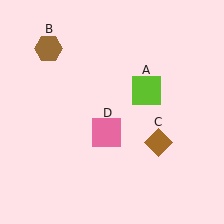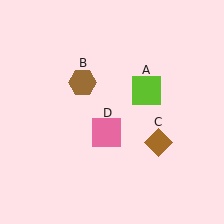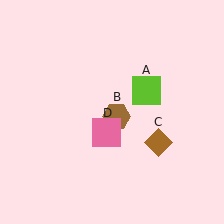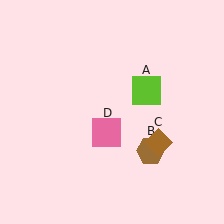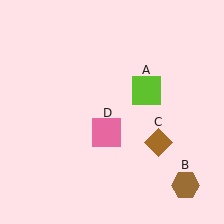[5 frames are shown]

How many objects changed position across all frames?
1 object changed position: brown hexagon (object B).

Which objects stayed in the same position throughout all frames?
Lime square (object A) and brown diamond (object C) and pink square (object D) remained stationary.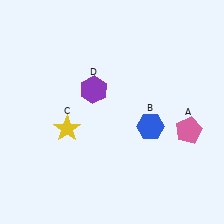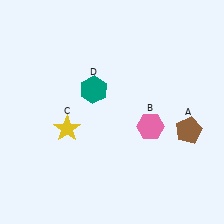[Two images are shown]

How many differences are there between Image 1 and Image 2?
There are 3 differences between the two images.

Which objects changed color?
A changed from pink to brown. B changed from blue to pink. D changed from purple to teal.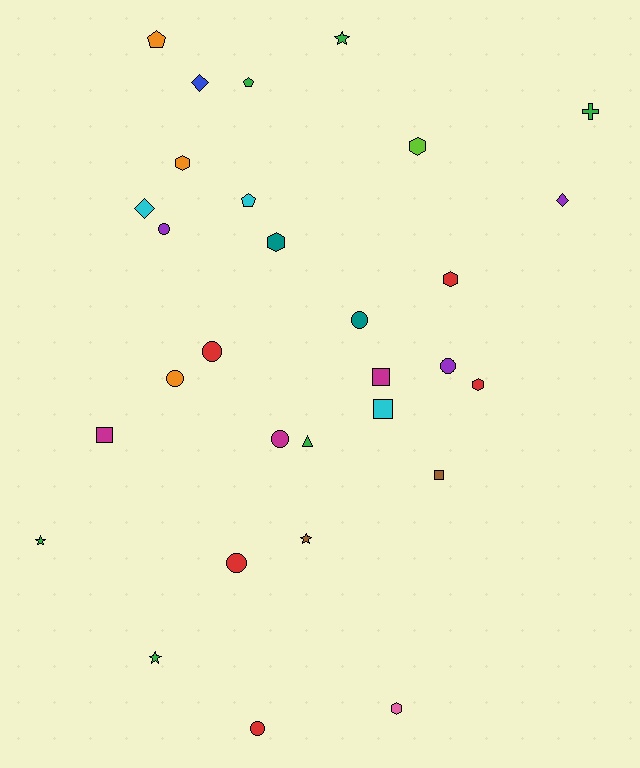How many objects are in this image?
There are 30 objects.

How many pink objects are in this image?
There is 1 pink object.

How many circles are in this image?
There are 8 circles.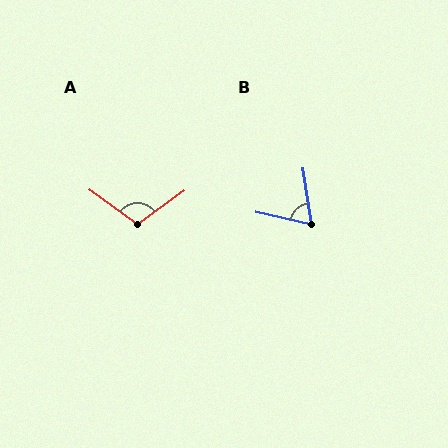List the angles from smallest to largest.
B (69°), A (108°).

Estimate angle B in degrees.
Approximately 69 degrees.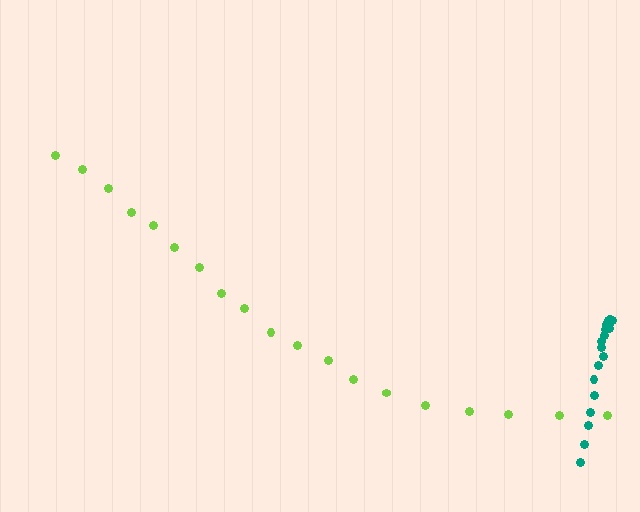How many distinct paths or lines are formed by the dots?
There are 2 distinct paths.